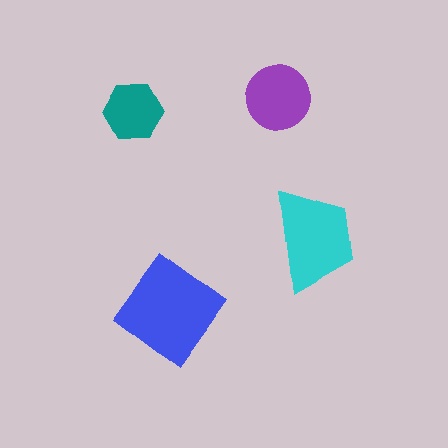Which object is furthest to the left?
The teal hexagon is leftmost.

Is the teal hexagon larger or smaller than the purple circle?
Smaller.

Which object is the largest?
The blue diamond.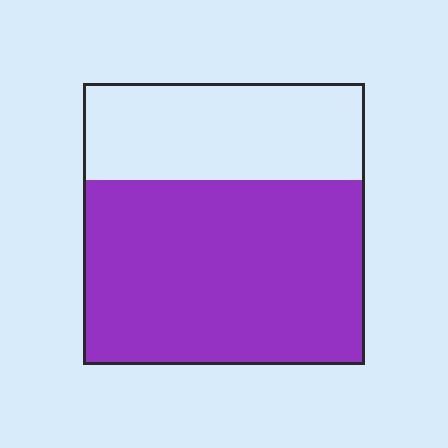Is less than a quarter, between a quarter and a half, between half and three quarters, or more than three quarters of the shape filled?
Between half and three quarters.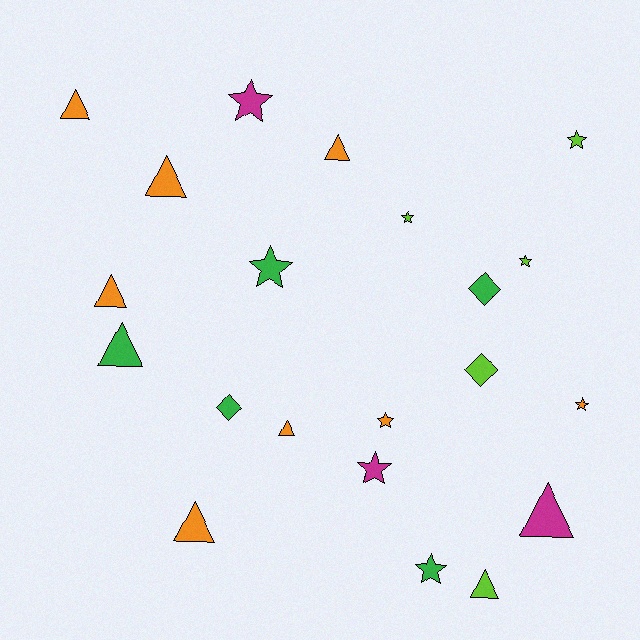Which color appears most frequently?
Orange, with 8 objects.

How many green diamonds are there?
There are 2 green diamonds.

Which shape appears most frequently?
Triangle, with 9 objects.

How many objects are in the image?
There are 21 objects.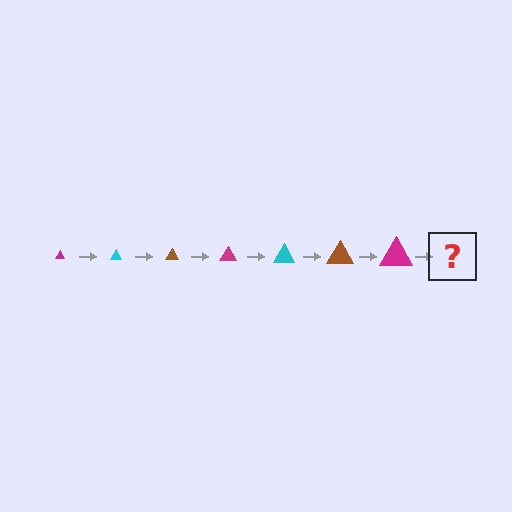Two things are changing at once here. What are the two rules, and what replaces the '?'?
The two rules are that the triangle grows larger each step and the color cycles through magenta, cyan, and brown. The '?' should be a cyan triangle, larger than the previous one.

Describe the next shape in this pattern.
It should be a cyan triangle, larger than the previous one.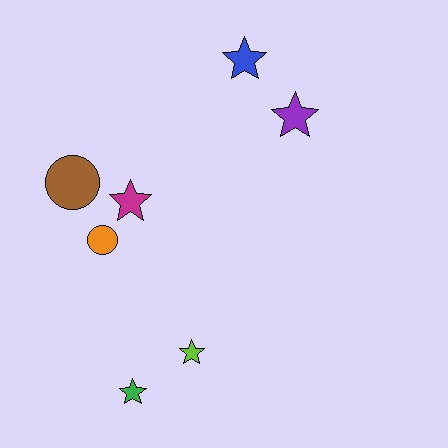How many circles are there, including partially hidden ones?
There are 2 circles.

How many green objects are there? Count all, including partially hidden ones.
There is 1 green object.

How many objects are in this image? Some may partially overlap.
There are 7 objects.